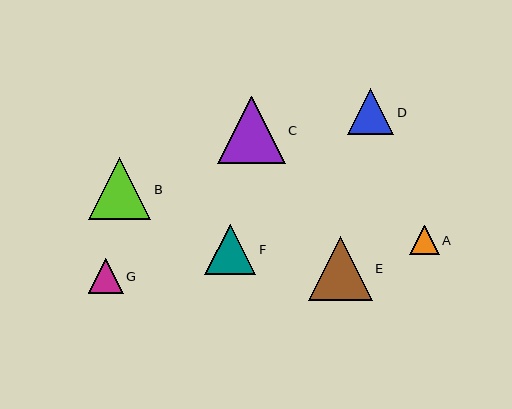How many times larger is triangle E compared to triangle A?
Triangle E is approximately 2.2 times the size of triangle A.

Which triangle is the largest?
Triangle C is the largest with a size of approximately 67 pixels.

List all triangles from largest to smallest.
From largest to smallest: C, E, B, F, D, G, A.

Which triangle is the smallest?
Triangle A is the smallest with a size of approximately 30 pixels.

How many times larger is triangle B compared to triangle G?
Triangle B is approximately 1.8 times the size of triangle G.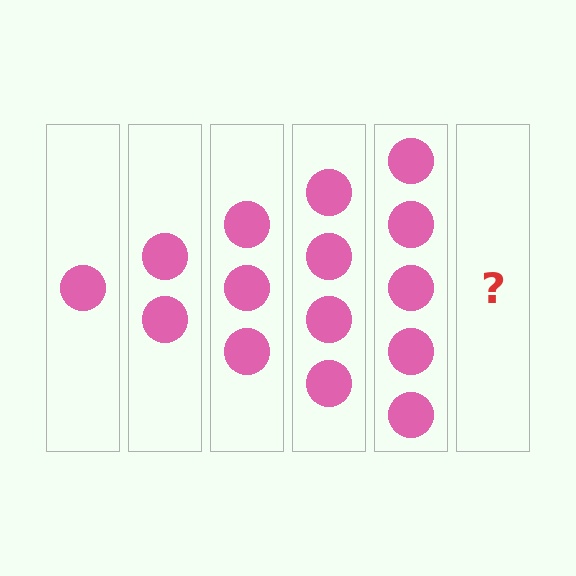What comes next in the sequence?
The next element should be 6 circles.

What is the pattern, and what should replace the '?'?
The pattern is that each step adds one more circle. The '?' should be 6 circles.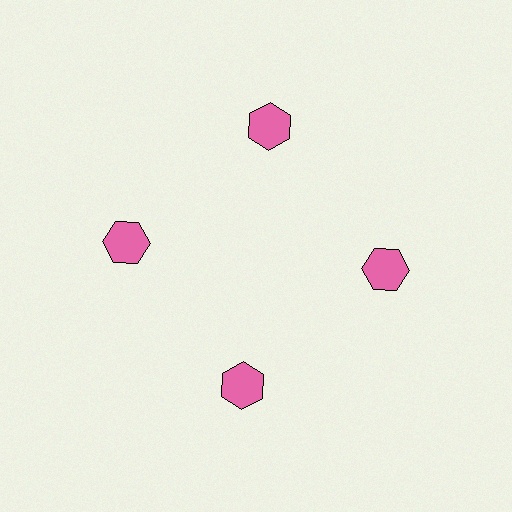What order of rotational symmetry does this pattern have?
This pattern has 4-fold rotational symmetry.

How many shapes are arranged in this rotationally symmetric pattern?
There are 4 shapes, arranged in 4 groups of 1.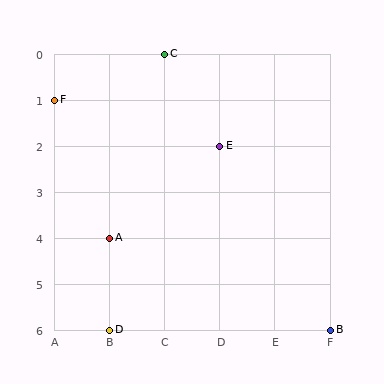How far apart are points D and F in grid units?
Points D and F are 1 column and 5 rows apart (about 5.1 grid units diagonally).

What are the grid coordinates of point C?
Point C is at grid coordinates (C, 0).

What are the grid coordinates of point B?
Point B is at grid coordinates (F, 6).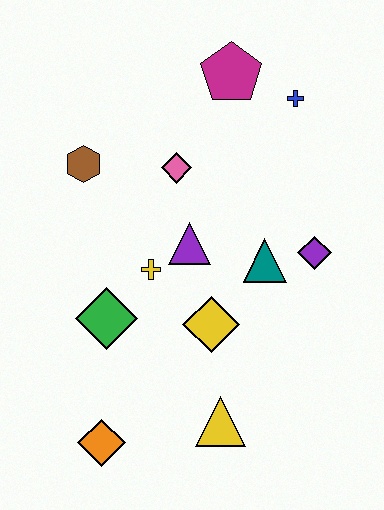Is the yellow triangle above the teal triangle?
No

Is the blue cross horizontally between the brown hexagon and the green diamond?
No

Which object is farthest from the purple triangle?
The orange diamond is farthest from the purple triangle.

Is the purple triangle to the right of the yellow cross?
Yes